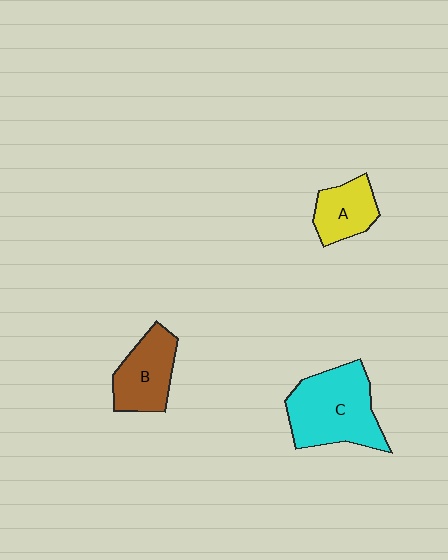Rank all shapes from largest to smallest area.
From largest to smallest: C (cyan), B (brown), A (yellow).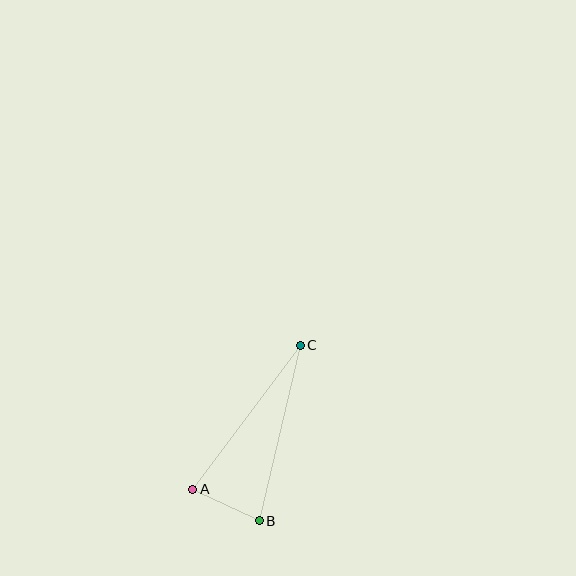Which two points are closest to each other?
Points A and B are closest to each other.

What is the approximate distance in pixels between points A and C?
The distance between A and C is approximately 180 pixels.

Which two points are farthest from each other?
Points B and C are farthest from each other.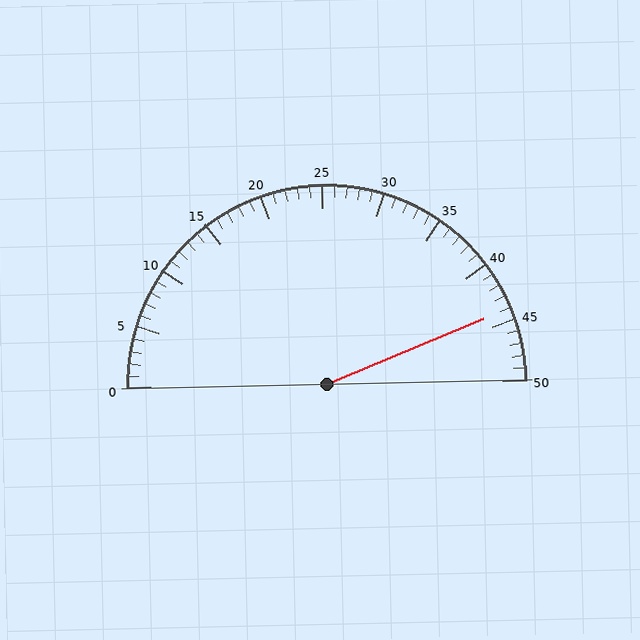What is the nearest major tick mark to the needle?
The nearest major tick mark is 45.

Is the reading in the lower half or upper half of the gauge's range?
The reading is in the upper half of the range (0 to 50).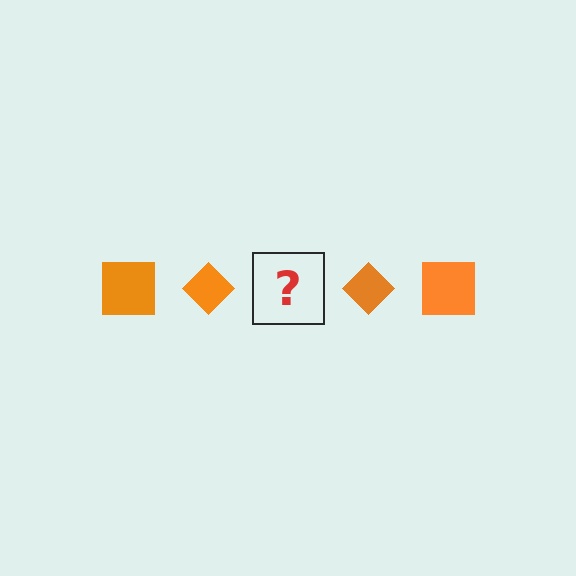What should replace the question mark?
The question mark should be replaced with an orange square.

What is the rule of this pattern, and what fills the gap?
The rule is that the pattern cycles through square, diamond shapes in orange. The gap should be filled with an orange square.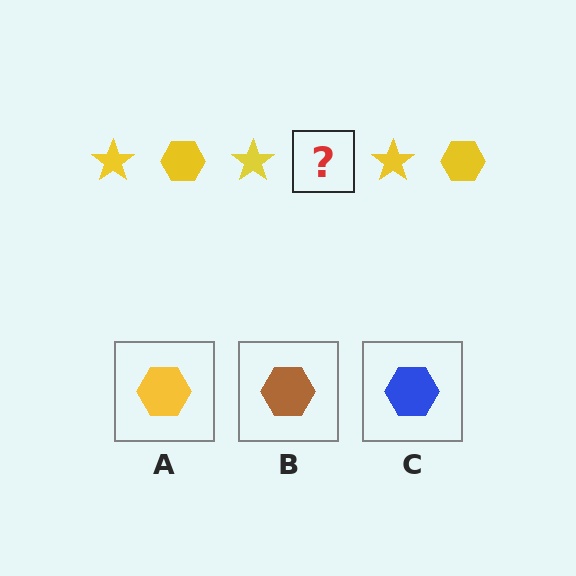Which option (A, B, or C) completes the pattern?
A.